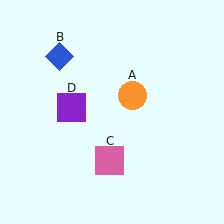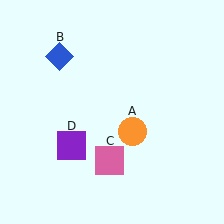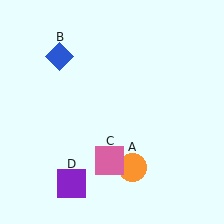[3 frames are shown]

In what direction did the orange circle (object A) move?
The orange circle (object A) moved down.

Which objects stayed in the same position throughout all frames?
Blue diamond (object B) and pink square (object C) remained stationary.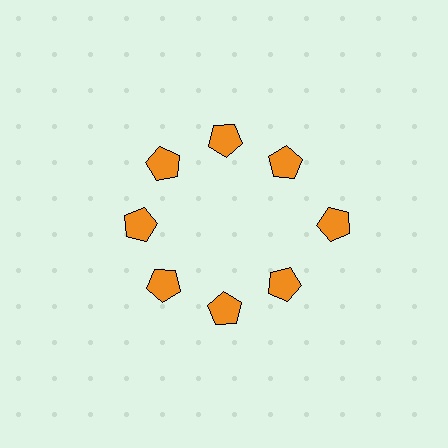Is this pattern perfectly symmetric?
No. The 8 orange pentagons are arranged in a ring, but one element near the 3 o'clock position is pushed outward from the center, breaking the 8-fold rotational symmetry.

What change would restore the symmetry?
The symmetry would be restored by moving it inward, back onto the ring so that all 8 pentagons sit at equal angles and equal distance from the center.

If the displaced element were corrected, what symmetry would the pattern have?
It would have 8-fold rotational symmetry — the pattern would map onto itself every 45 degrees.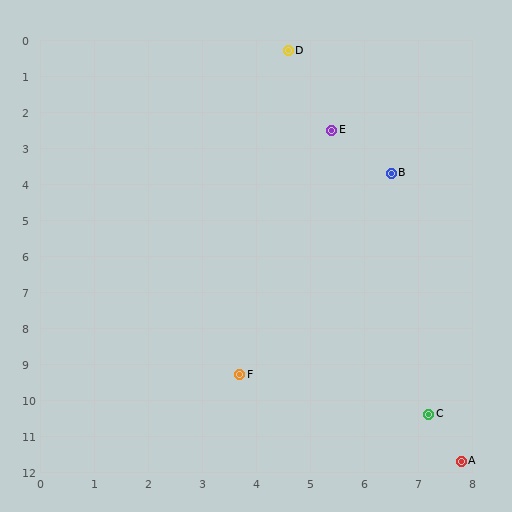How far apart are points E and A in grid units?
Points E and A are about 9.5 grid units apart.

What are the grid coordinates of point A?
Point A is at approximately (7.8, 11.7).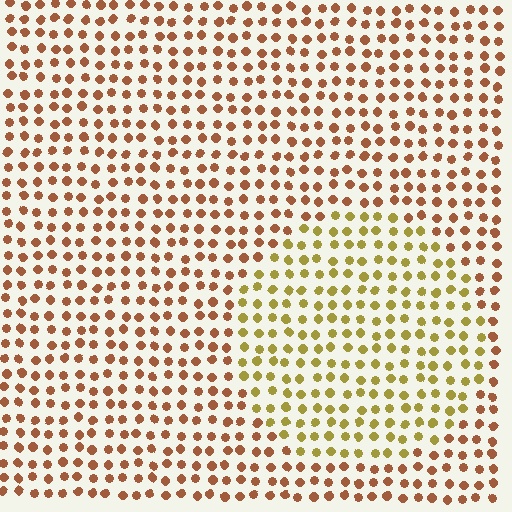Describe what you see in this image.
The image is filled with small brown elements in a uniform arrangement. A circle-shaped region is visible where the elements are tinted to a slightly different hue, forming a subtle color boundary.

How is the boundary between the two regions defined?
The boundary is defined purely by a slight shift in hue (about 37 degrees). Spacing, size, and orientation are identical on both sides.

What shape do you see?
I see a circle.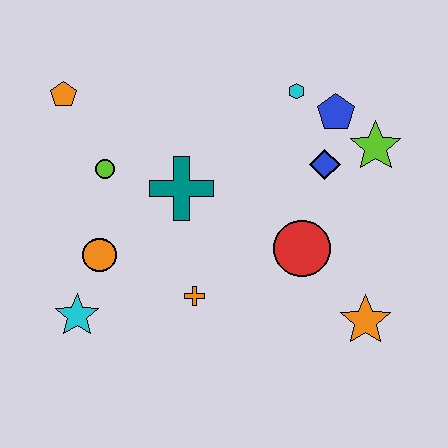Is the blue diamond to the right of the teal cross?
Yes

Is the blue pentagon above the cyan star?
Yes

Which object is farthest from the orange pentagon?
The orange star is farthest from the orange pentagon.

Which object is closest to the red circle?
The blue diamond is closest to the red circle.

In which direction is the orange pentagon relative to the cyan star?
The orange pentagon is above the cyan star.